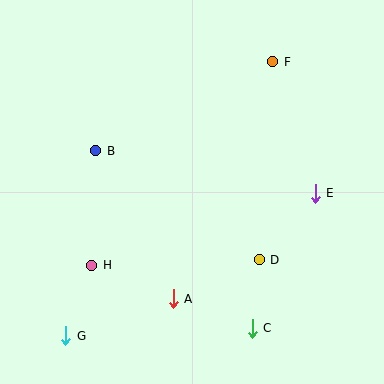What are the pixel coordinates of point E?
Point E is at (315, 193).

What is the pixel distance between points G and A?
The distance between G and A is 114 pixels.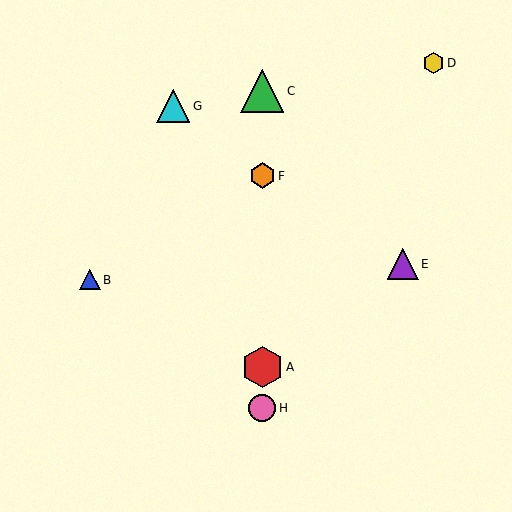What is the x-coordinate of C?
Object C is at x≈262.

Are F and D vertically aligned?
No, F is at x≈262 and D is at x≈433.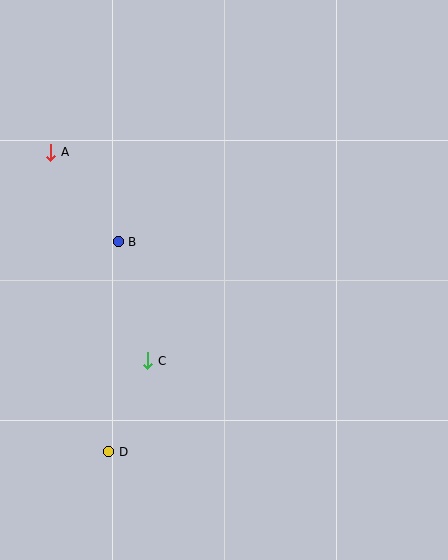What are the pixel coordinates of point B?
Point B is at (118, 242).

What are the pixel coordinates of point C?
Point C is at (148, 361).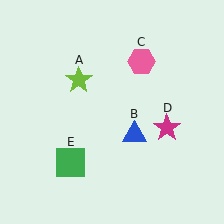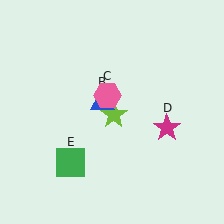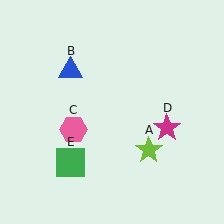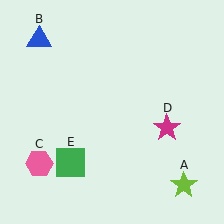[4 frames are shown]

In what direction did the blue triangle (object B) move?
The blue triangle (object B) moved up and to the left.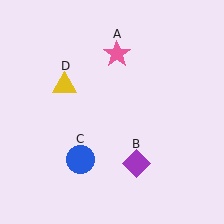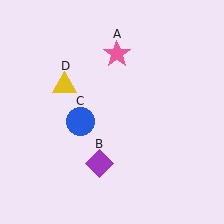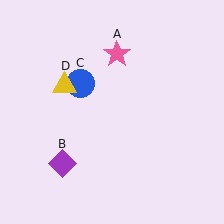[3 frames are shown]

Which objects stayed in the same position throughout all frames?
Pink star (object A) and yellow triangle (object D) remained stationary.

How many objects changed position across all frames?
2 objects changed position: purple diamond (object B), blue circle (object C).